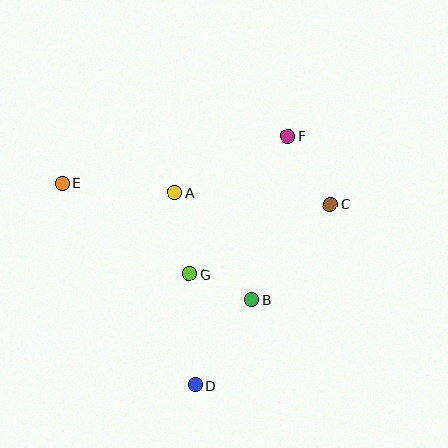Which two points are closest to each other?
Points B and G are closest to each other.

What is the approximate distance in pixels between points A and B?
The distance between A and B is approximately 132 pixels.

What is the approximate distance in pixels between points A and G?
The distance between A and G is approximately 83 pixels.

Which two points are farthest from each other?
Points C and E are farthest from each other.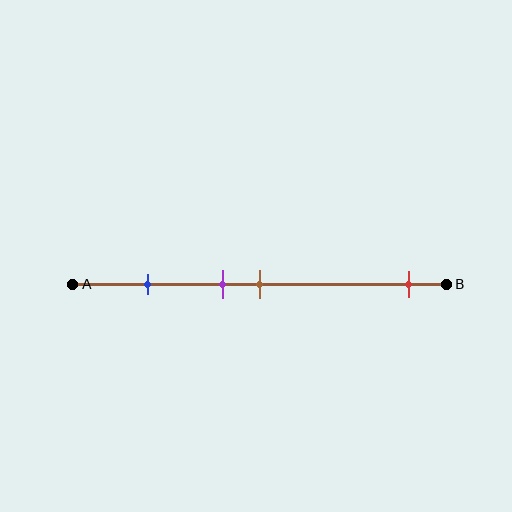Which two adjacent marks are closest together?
The purple and brown marks are the closest adjacent pair.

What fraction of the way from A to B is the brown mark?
The brown mark is approximately 50% (0.5) of the way from A to B.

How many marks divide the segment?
There are 4 marks dividing the segment.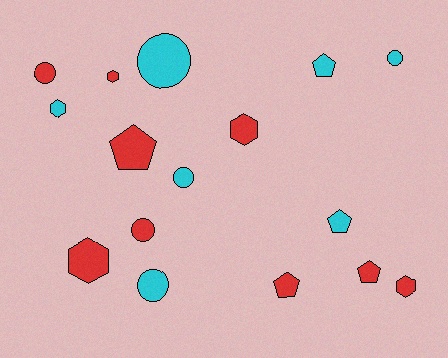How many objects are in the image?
There are 16 objects.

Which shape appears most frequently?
Circle, with 6 objects.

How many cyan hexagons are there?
There is 1 cyan hexagon.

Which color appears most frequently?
Red, with 9 objects.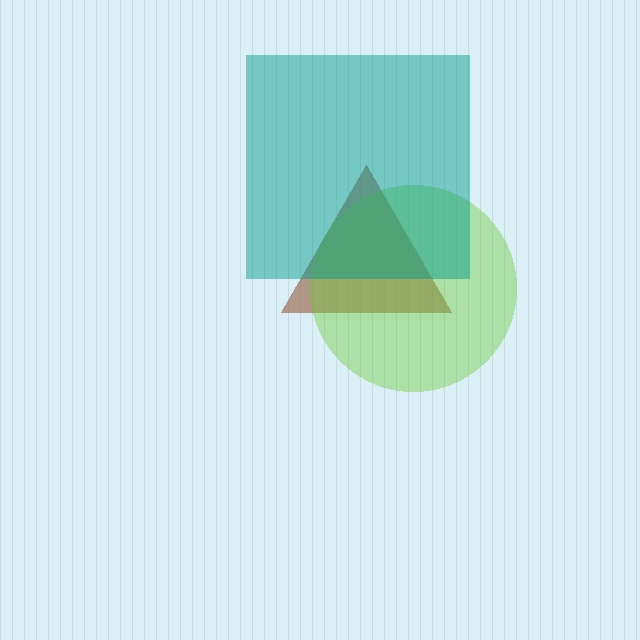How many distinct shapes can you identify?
There are 3 distinct shapes: a brown triangle, a lime circle, a teal square.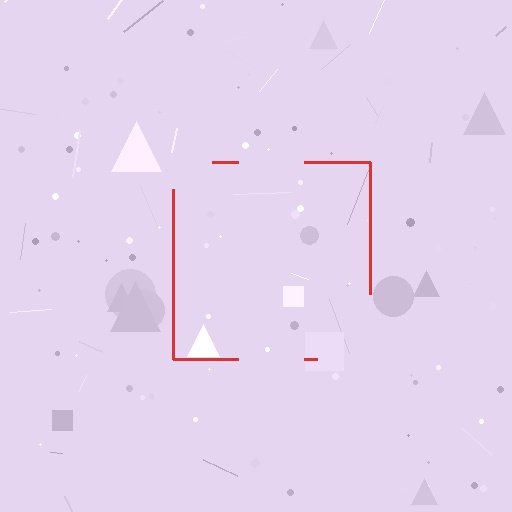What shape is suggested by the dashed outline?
The dashed outline suggests a square.